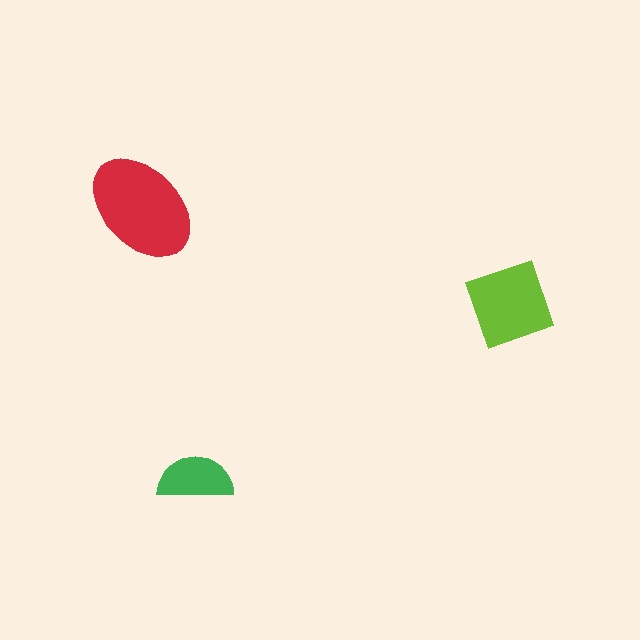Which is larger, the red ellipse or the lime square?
The red ellipse.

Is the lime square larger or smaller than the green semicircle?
Larger.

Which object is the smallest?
The green semicircle.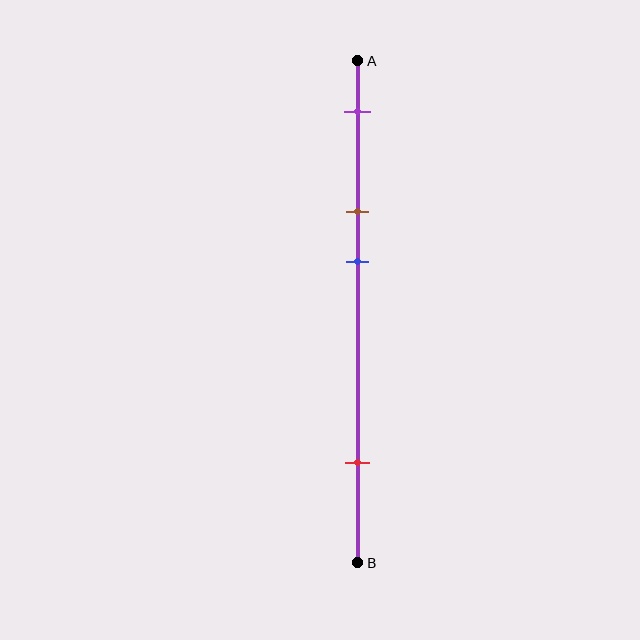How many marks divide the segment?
There are 4 marks dividing the segment.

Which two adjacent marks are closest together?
The brown and blue marks are the closest adjacent pair.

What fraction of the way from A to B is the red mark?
The red mark is approximately 80% (0.8) of the way from A to B.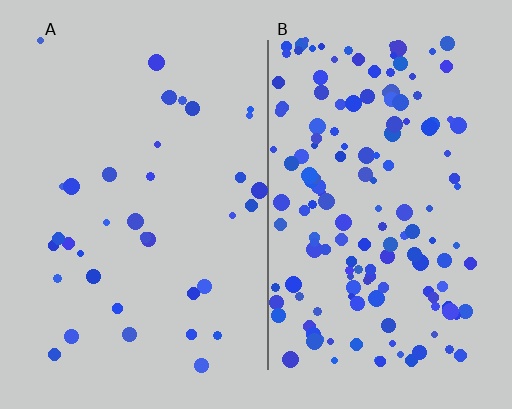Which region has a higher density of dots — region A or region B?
B (the right).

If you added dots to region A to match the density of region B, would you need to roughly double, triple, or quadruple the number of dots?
Approximately quadruple.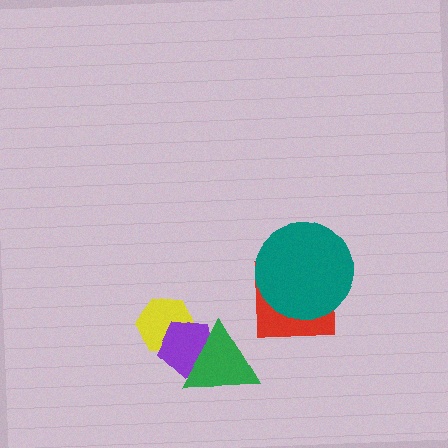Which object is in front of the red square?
The teal circle is in front of the red square.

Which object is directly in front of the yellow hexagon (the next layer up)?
The purple pentagon is directly in front of the yellow hexagon.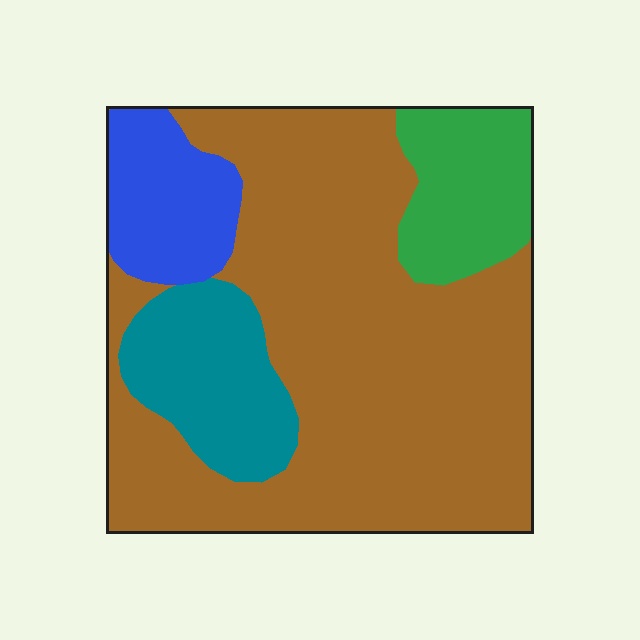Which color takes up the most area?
Brown, at roughly 65%.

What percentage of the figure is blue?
Blue covers 11% of the figure.